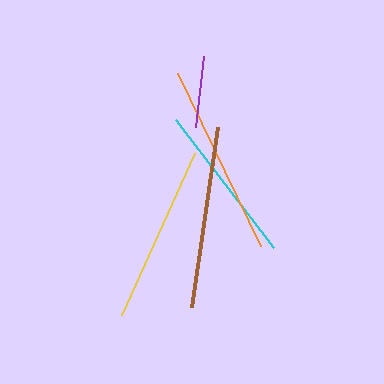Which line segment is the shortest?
The purple line is the shortest at approximately 71 pixels.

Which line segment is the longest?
The orange line is the longest at approximately 192 pixels.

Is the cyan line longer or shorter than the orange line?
The orange line is longer than the cyan line.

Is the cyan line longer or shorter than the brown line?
The brown line is longer than the cyan line.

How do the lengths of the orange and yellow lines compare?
The orange and yellow lines are approximately the same length.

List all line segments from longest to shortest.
From longest to shortest: orange, brown, yellow, cyan, purple.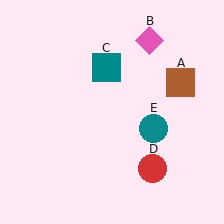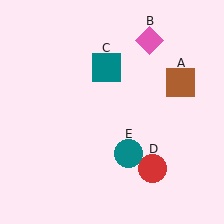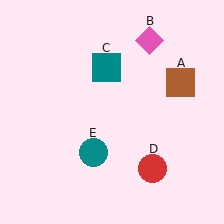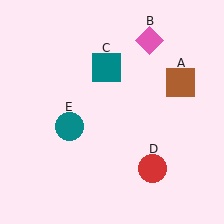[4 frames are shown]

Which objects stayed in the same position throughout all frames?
Brown square (object A) and pink diamond (object B) and teal square (object C) and red circle (object D) remained stationary.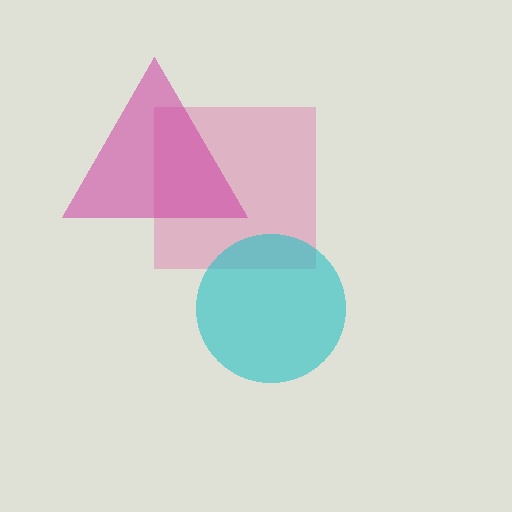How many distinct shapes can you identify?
There are 3 distinct shapes: a pink square, a magenta triangle, a cyan circle.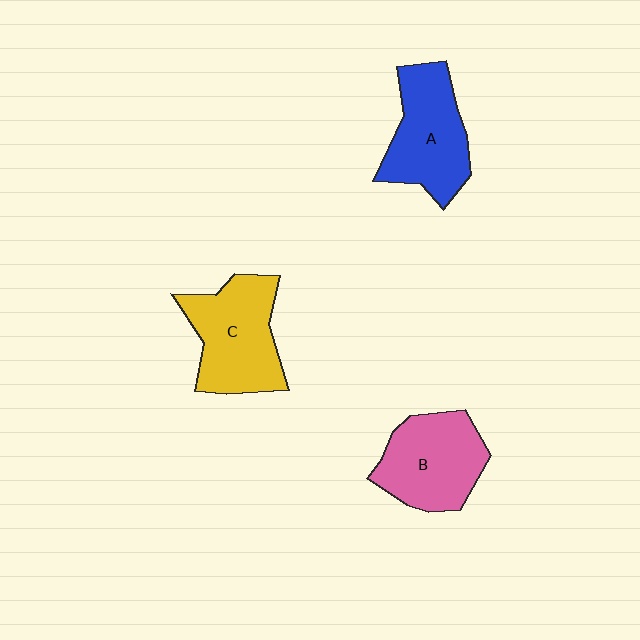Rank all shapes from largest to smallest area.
From largest to smallest: C (yellow), A (blue), B (pink).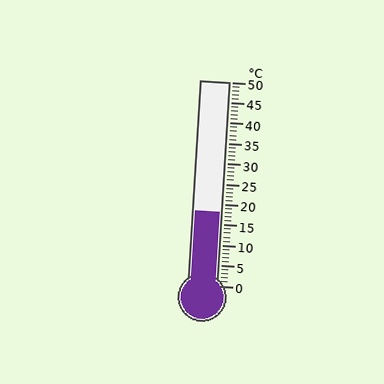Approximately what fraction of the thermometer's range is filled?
The thermometer is filled to approximately 35% of its range.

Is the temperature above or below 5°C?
The temperature is above 5°C.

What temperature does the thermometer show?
The thermometer shows approximately 18°C.